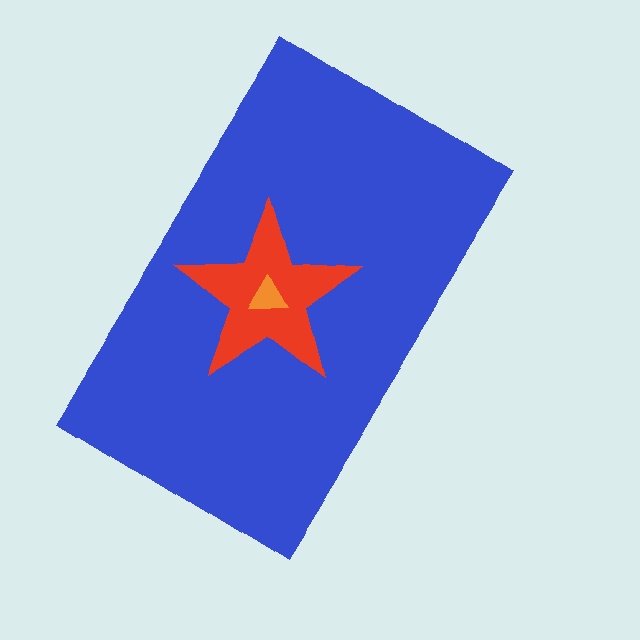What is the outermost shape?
The blue rectangle.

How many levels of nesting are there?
3.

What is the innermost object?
The orange triangle.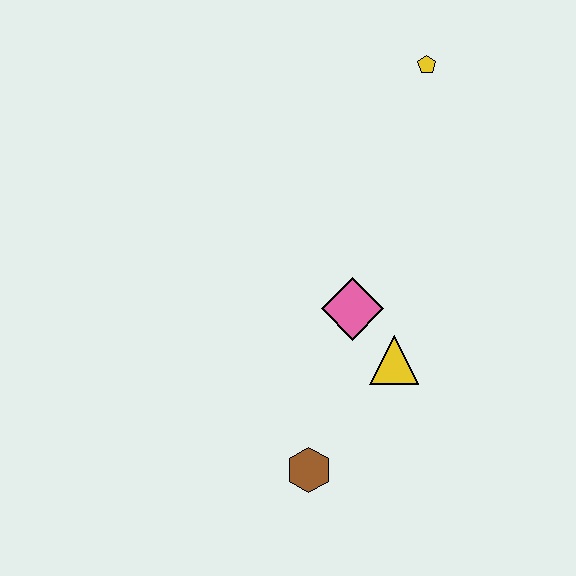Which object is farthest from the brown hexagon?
The yellow pentagon is farthest from the brown hexagon.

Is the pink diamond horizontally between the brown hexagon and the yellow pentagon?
Yes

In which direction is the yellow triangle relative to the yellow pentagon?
The yellow triangle is below the yellow pentagon.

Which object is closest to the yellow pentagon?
The pink diamond is closest to the yellow pentagon.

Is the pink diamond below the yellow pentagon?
Yes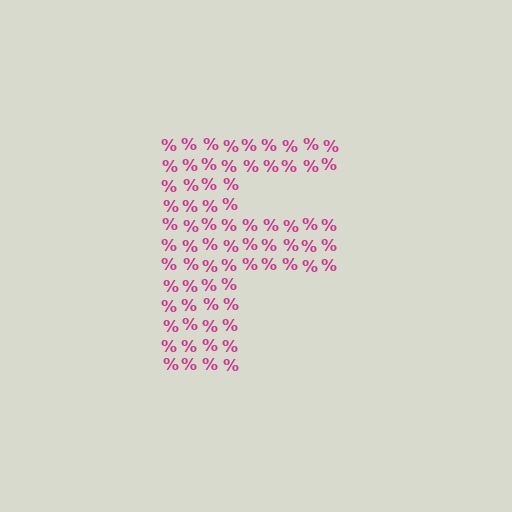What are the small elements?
The small elements are percent signs.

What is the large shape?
The large shape is the letter F.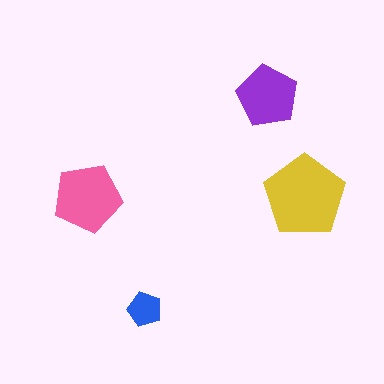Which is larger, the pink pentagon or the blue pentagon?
The pink one.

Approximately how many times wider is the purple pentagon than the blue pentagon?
About 2 times wider.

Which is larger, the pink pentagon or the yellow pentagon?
The yellow one.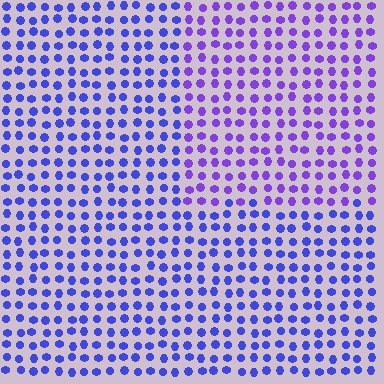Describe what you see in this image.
The image is filled with small blue elements in a uniform arrangement. A rectangle-shaped region is visible where the elements are tinted to a slightly different hue, forming a subtle color boundary.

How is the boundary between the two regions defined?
The boundary is defined purely by a slight shift in hue (about 29 degrees). Spacing, size, and orientation are identical on both sides.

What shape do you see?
I see a rectangle.